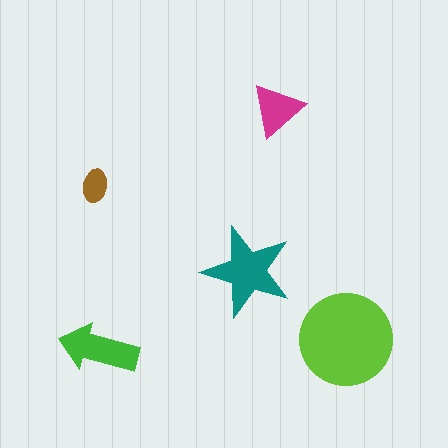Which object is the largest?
The lime circle.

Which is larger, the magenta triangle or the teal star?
The teal star.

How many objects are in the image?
There are 5 objects in the image.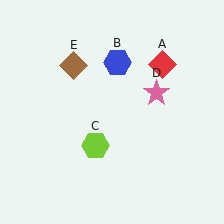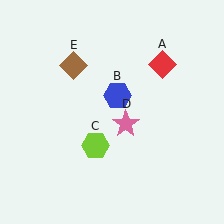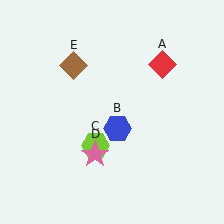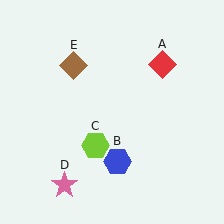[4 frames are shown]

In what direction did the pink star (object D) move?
The pink star (object D) moved down and to the left.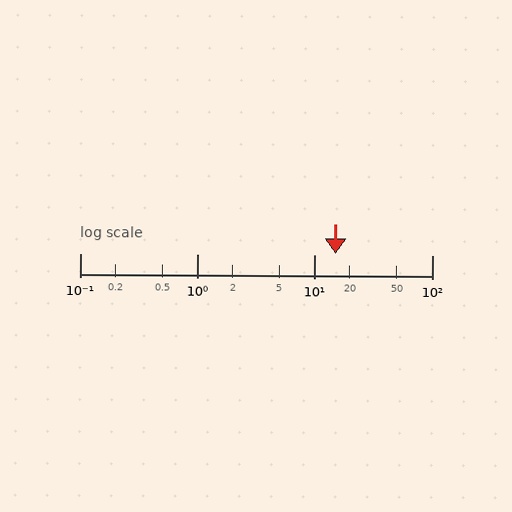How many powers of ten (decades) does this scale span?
The scale spans 3 decades, from 0.1 to 100.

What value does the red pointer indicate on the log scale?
The pointer indicates approximately 15.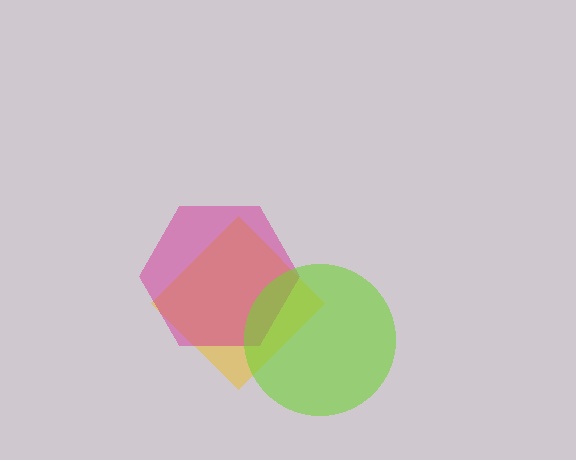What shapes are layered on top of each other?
The layered shapes are: a yellow diamond, a magenta hexagon, a lime circle.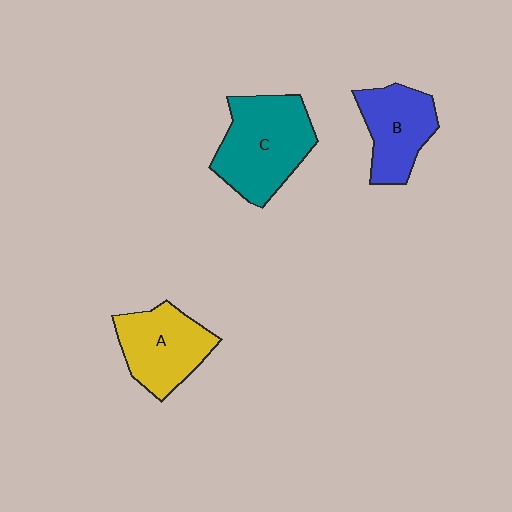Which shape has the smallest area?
Shape B (blue).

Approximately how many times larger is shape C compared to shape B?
Approximately 1.4 times.